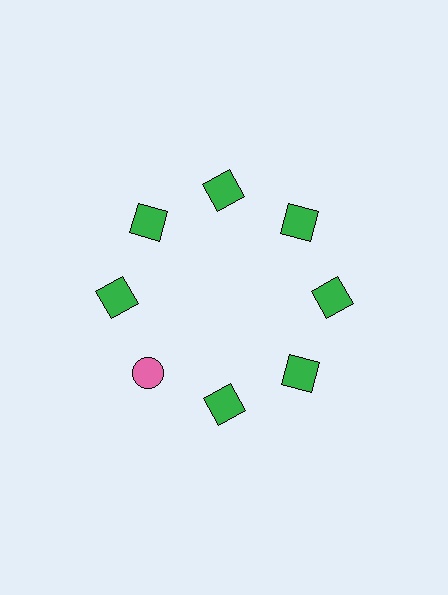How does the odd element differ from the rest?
It differs in both color (pink instead of green) and shape (circle instead of square).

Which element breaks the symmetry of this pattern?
The pink circle at roughly the 8 o'clock position breaks the symmetry. All other shapes are green squares.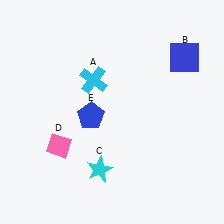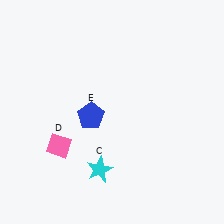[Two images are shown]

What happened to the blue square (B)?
The blue square (B) was removed in Image 2. It was in the top-right area of Image 1.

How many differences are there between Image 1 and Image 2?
There are 2 differences between the two images.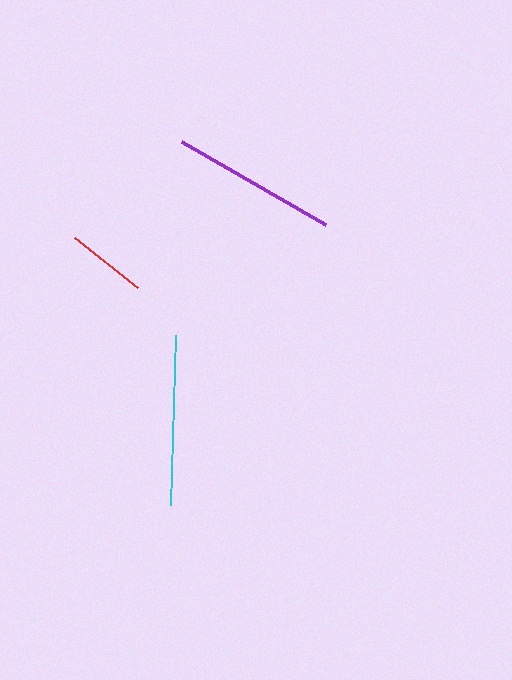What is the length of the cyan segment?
The cyan segment is approximately 170 pixels long.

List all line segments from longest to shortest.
From longest to shortest: cyan, purple, red.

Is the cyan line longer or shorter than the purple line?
The cyan line is longer than the purple line.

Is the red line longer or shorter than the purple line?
The purple line is longer than the red line.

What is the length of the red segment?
The red segment is approximately 81 pixels long.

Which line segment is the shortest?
The red line is the shortest at approximately 81 pixels.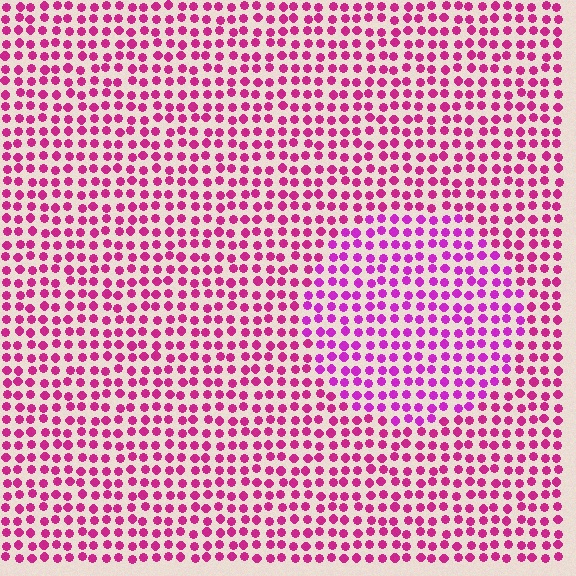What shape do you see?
I see a circle.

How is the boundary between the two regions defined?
The boundary is defined purely by a slight shift in hue (about 23 degrees). Spacing, size, and orientation are identical on both sides.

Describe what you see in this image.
The image is filled with small magenta elements in a uniform arrangement. A circle-shaped region is visible where the elements are tinted to a slightly different hue, forming a subtle color boundary.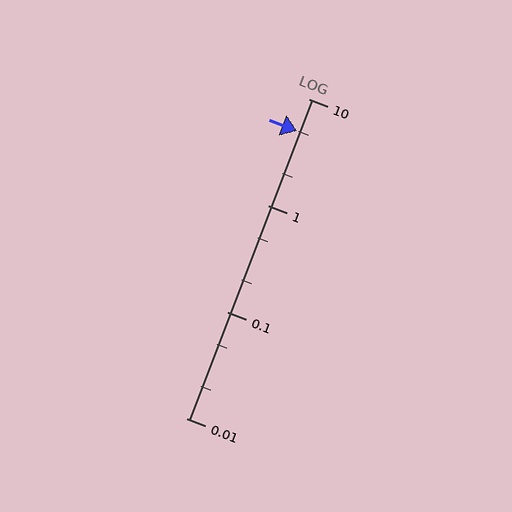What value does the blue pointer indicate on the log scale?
The pointer indicates approximately 5.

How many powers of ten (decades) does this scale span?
The scale spans 3 decades, from 0.01 to 10.